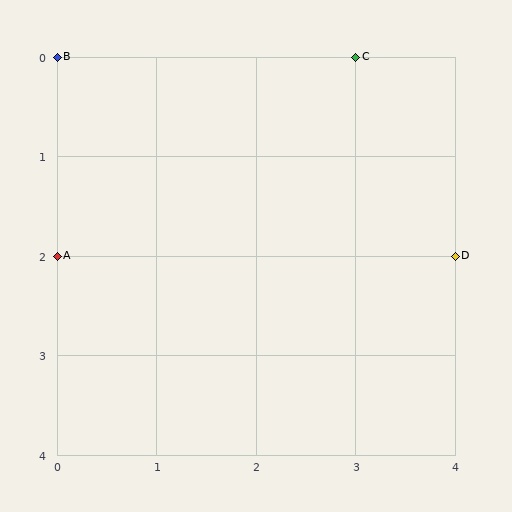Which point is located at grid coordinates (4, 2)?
Point D is at (4, 2).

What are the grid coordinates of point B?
Point B is at grid coordinates (0, 0).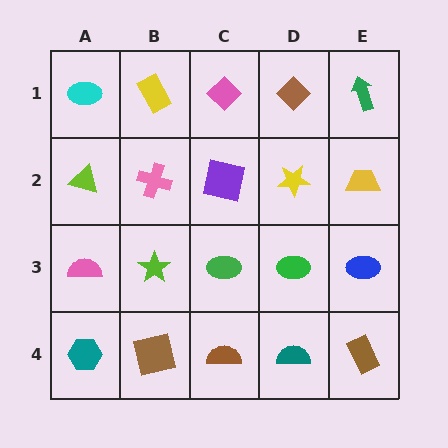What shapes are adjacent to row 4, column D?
A green ellipse (row 3, column D), a brown semicircle (row 4, column C), a brown rectangle (row 4, column E).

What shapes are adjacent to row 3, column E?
A yellow trapezoid (row 2, column E), a brown rectangle (row 4, column E), a green ellipse (row 3, column D).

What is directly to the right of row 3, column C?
A green ellipse.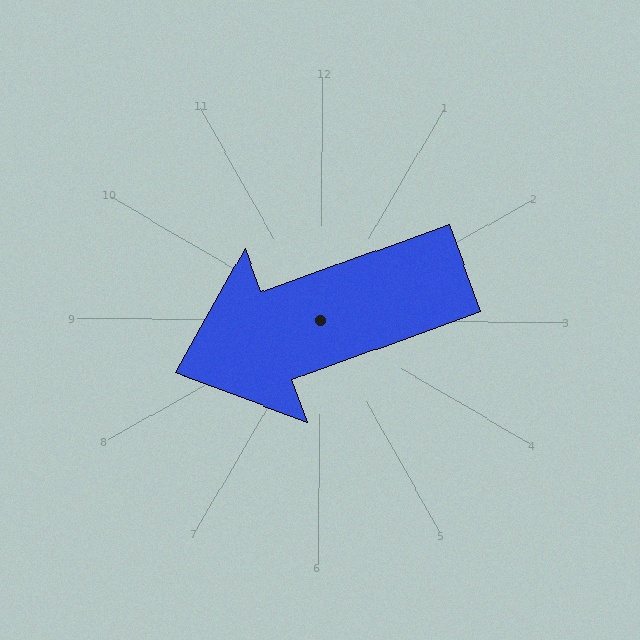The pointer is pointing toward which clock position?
Roughly 8 o'clock.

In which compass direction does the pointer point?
West.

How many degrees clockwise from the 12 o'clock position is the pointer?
Approximately 250 degrees.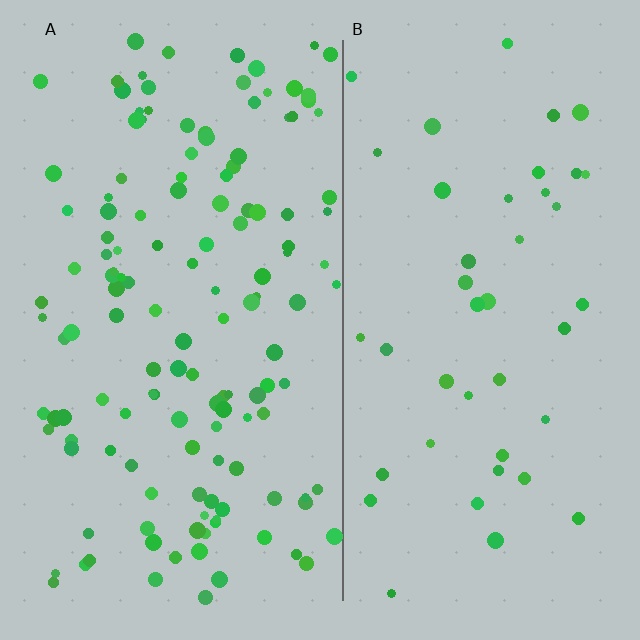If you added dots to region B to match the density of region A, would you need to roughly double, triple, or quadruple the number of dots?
Approximately triple.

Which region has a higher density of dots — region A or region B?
A (the left).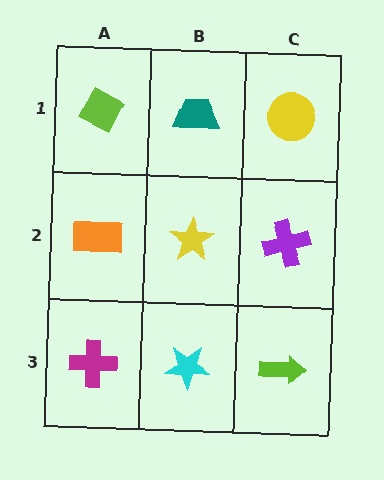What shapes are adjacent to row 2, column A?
A lime diamond (row 1, column A), a magenta cross (row 3, column A), a yellow star (row 2, column B).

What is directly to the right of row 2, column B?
A purple cross.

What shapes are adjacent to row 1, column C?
A purple cross (row 2, column C), a teal trapezoid (row 1, column B).